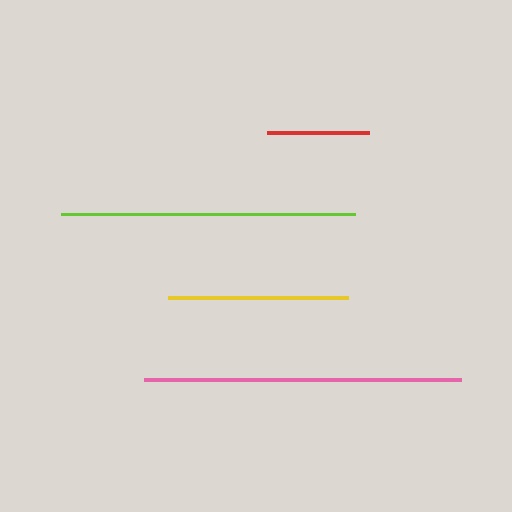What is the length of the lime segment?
The lime segment is approximately 294 pixels long.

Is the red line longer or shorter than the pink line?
The pink line is longer than the red line.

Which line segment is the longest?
The pink line is the longest at approximately 317 pixels.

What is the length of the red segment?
The red segment is approximately 102 pixels long.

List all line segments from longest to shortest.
From longest to shortest: pink, lime, yellow, red.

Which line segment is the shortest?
The red line is the shortest at approximately 102 pixels.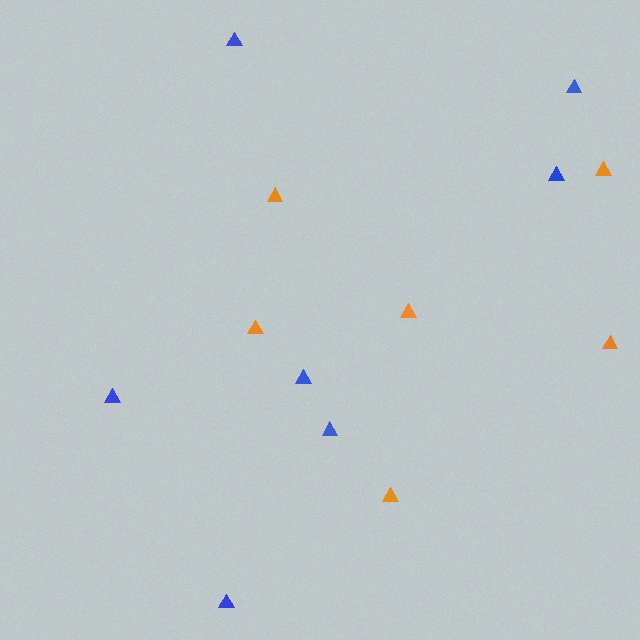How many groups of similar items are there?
There are 2 groups: one group of orange triangles (6) and one group of blue triangles (7).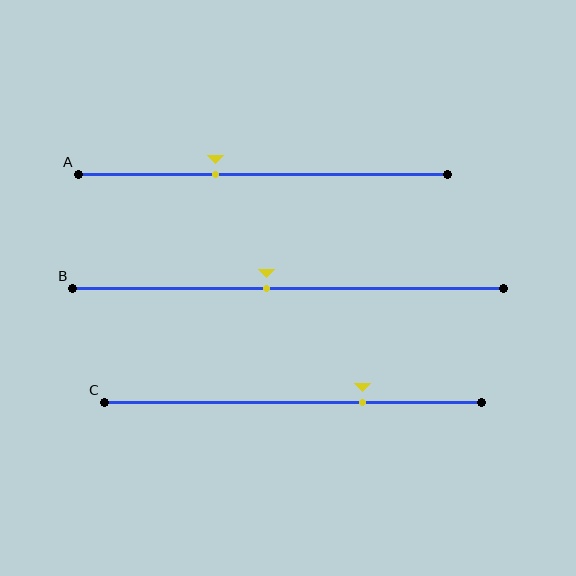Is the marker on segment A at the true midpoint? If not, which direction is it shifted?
No, the marker on segment A is shifted to the left by about 13% of the segment length.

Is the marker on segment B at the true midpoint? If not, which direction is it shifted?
No, the marker on segment B is shifted to the left by about 5% of the segment length.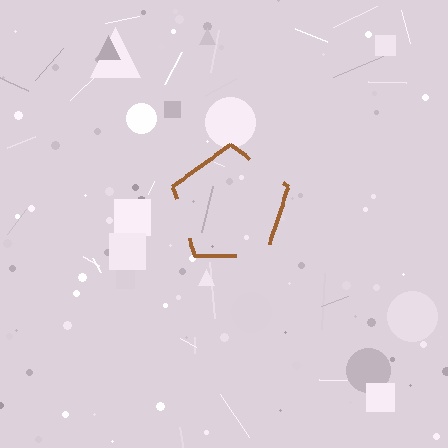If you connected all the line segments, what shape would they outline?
They would outline a pentagon.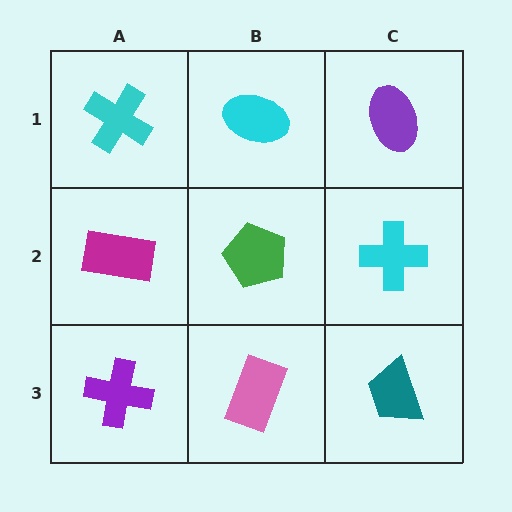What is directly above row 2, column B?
A cyan ellipse.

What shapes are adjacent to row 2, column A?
A cyan cross (row 1, column A), a purple cross (row 3, column A), a green pentagon (row 2, column B).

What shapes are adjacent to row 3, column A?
A magenta rectangle (row 2, column A), a pink rectangle (row 3, column B).